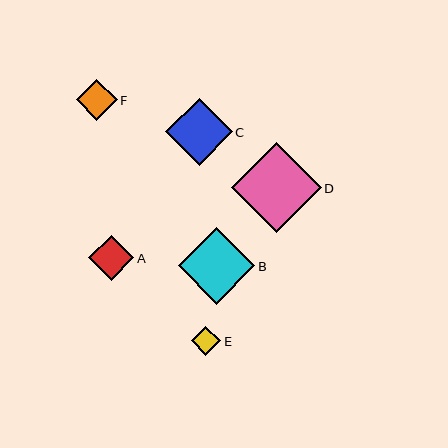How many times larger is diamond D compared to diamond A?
Diamond D is approximately 2.0 times the size of diamond A.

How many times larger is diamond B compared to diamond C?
Diamond B is approximately 1.2 times the size of diamond C.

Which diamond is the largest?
Diamond D is the largest with a size of approximately 90 pixels.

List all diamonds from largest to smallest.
From largest to smallest: D, B, C, A, F, E.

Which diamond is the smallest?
Diamond E is the smallest with a size of approximately 29 pixels.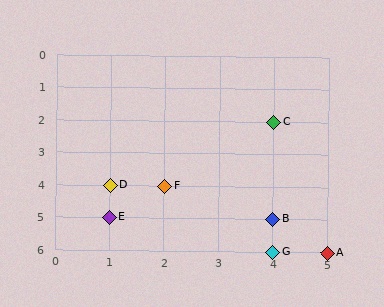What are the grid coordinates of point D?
Point D is at grid coordinates (1, 4).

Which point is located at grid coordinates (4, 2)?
Point C is at (4, 2).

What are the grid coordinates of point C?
Point C is at grid coordinates (4, 2).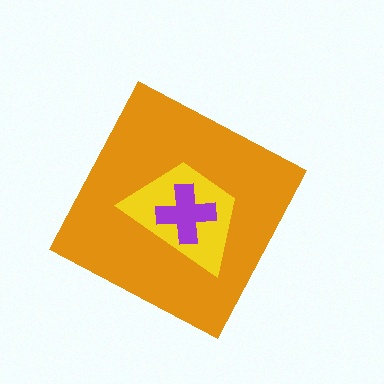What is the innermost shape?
The purple cross.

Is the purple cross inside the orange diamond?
Yes.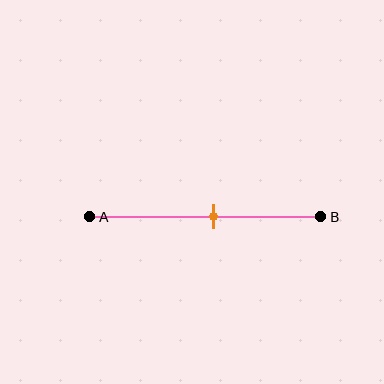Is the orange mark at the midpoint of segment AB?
No, the mark is at about 55% from A, not at the 50% midpoint.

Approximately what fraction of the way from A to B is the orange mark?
The orange mark is approximately 55% of the way from A to B.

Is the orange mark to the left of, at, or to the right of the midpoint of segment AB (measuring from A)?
The orange mark is to the right of the midpoint of segment AB.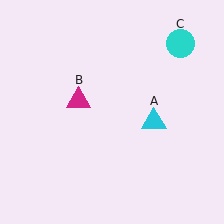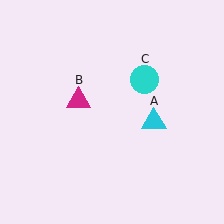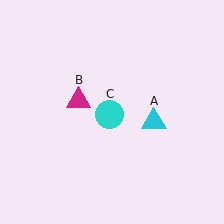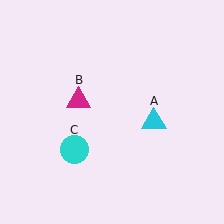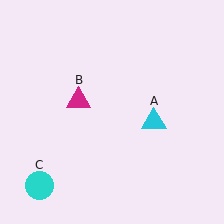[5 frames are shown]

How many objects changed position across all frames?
1 object changed position: cyan circle (object C).